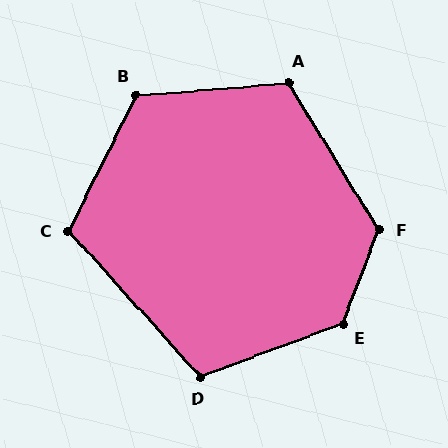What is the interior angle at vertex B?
Approximately 121 degrees (obtuse).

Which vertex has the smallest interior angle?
D, at approximately 111 degrees.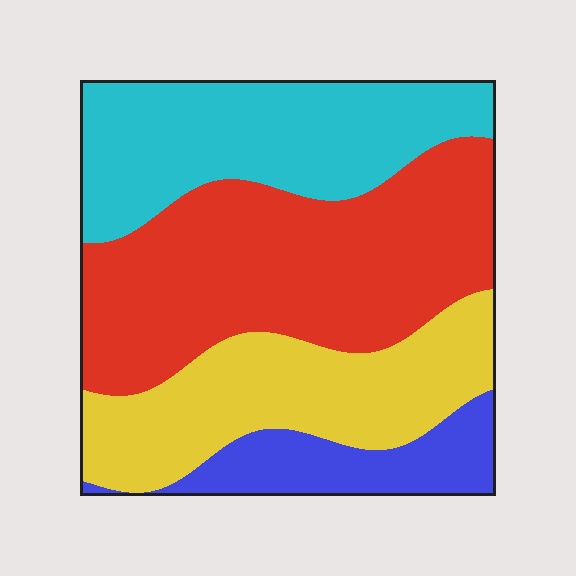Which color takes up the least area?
Blue, at roughly 10%.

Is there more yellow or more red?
Red.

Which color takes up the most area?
Red, at roughly 40%.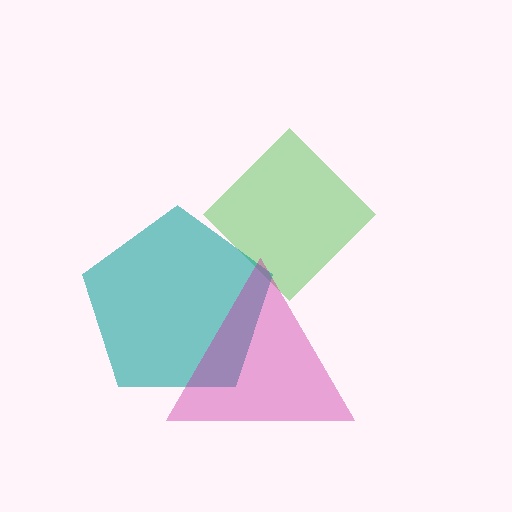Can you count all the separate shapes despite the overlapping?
Yes, there are 3 separate shapes.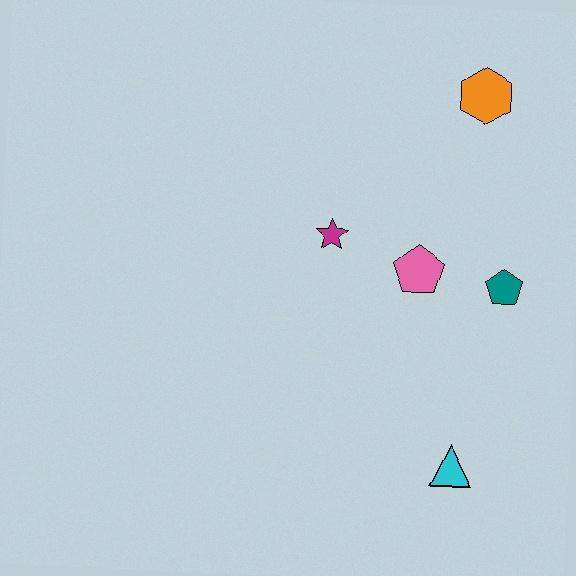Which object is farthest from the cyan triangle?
The orange hexagon is farthest from the cyan triangle.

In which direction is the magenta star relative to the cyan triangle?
The magenta star is above the cyan triangle.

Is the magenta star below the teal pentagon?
No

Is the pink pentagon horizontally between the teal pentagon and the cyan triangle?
No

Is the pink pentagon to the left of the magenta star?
No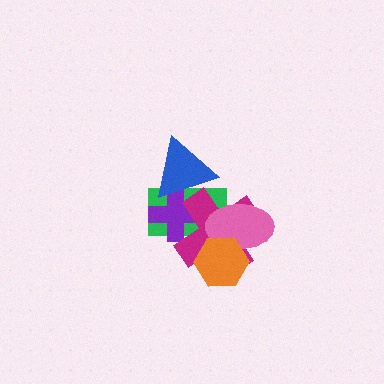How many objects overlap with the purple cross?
3 objects overlap with the purple cross.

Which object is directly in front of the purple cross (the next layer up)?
The magenta cross is directly in front of the purple cross.